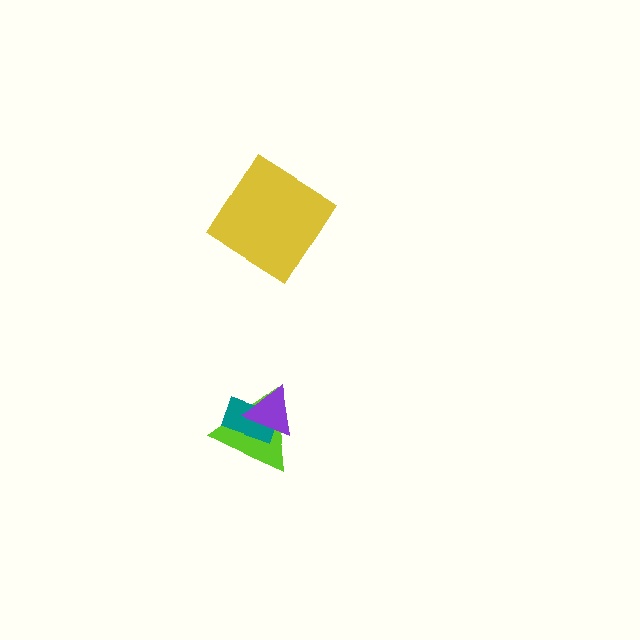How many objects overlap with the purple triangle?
2 objects overlap with the purple triangle.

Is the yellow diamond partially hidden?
No, no other shape covers it.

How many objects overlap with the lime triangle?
2 objects overlap with the lime triangle.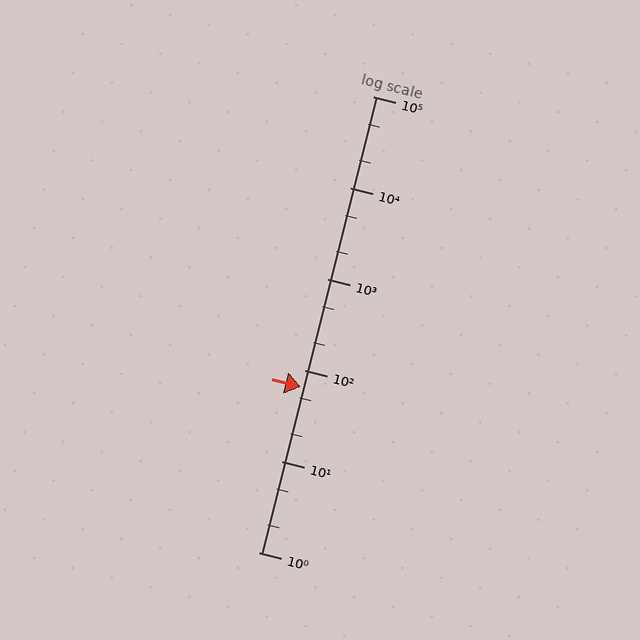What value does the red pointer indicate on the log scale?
The pointer indicates approximately 65.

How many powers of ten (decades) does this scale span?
The scale spans 5 decades, from 1 to 100000.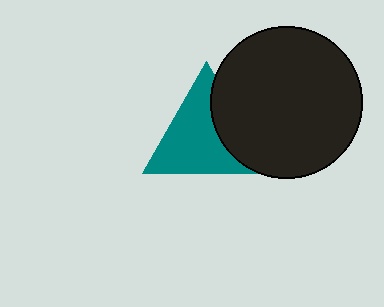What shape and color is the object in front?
The object in front is a black circle.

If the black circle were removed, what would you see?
You would see the complete teal triangle.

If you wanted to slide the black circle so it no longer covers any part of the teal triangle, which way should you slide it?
Slide it right — that is the most direct way to separate the two shapes.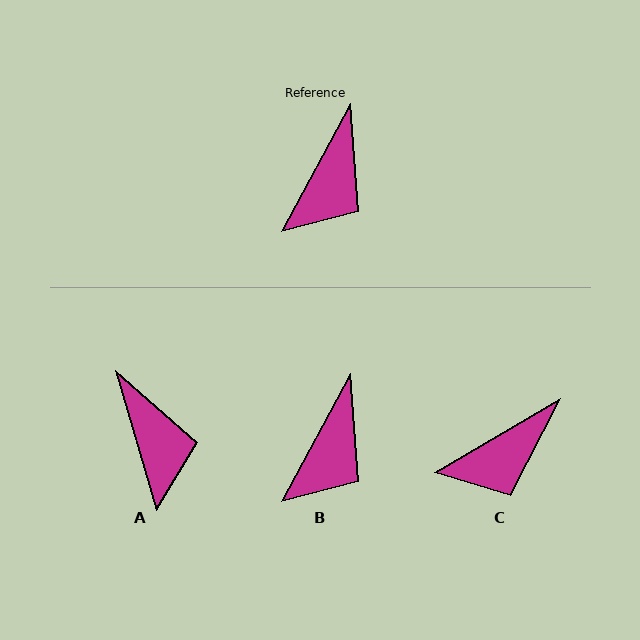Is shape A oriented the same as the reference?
No, it is off by about 45 degrees.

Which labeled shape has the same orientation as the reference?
B.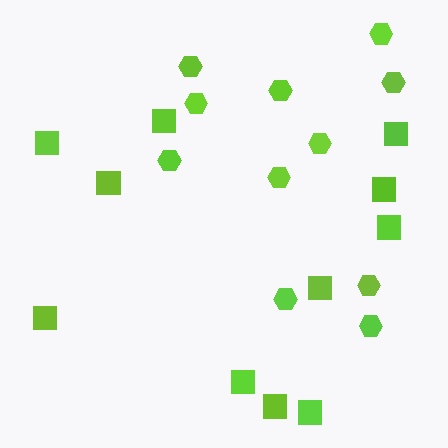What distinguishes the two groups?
There are 2 groups: one group of hexagons (11) and one group of squares (11).